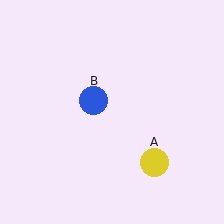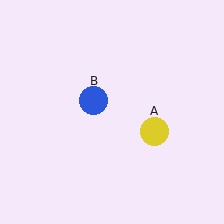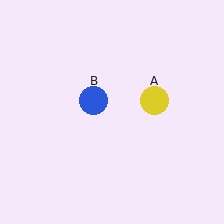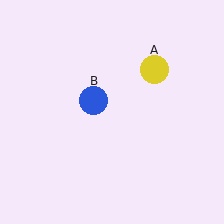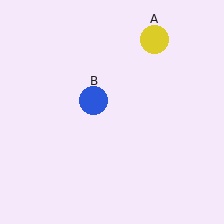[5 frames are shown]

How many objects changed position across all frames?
1 object changed position: yellow circle (object A).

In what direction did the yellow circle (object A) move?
The yellow circle (object A) moved up.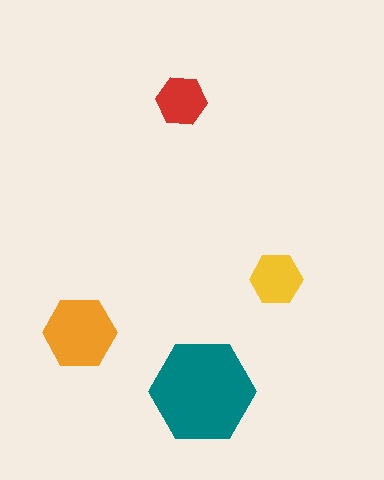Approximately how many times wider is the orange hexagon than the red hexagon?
About 1.5 times wider.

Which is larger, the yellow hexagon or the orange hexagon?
The orange one.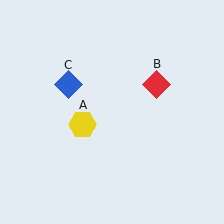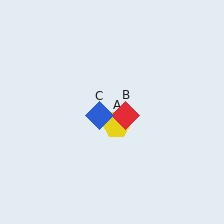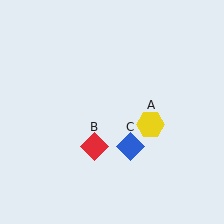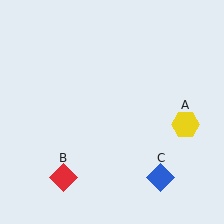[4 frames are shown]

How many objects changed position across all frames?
3 objects changed position: yellow hexagon (object A), red diamond (object B), blue diamond (object C).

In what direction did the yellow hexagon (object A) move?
The yellow hexagon (object A) moved right.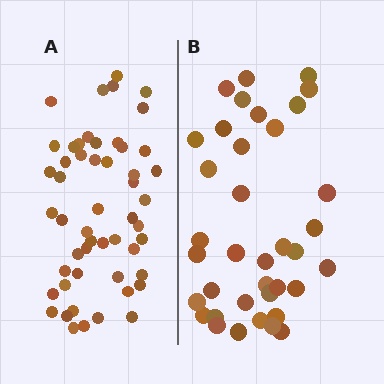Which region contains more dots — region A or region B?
Region A (the left region) has more dots.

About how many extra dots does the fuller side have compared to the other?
Region A has approximately 15 more dots than region B.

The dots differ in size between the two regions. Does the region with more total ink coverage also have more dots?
No. Region B has more total ink coverage because its dots are larger, but region A actually contains more individual dots. Total area can be misleading — the number of items is what matters here.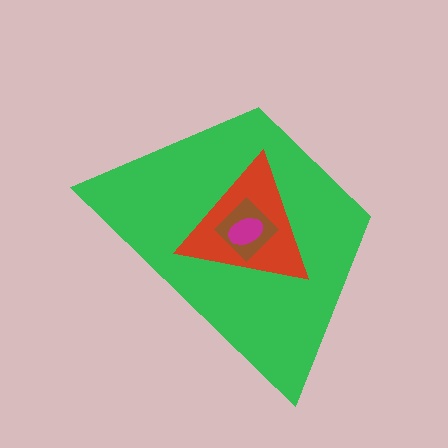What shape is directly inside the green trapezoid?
The red triangle.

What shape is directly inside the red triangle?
The brown diamond.